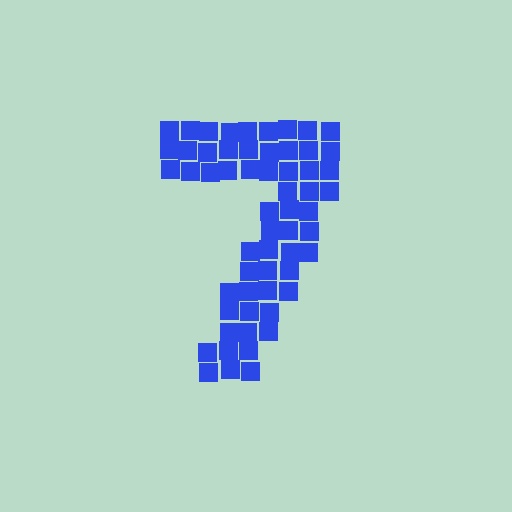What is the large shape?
The large shape is the digit 7.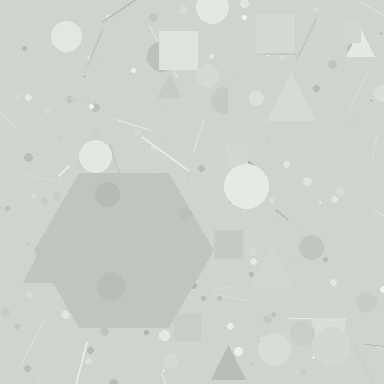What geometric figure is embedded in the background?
A hexagon is embedded in the background.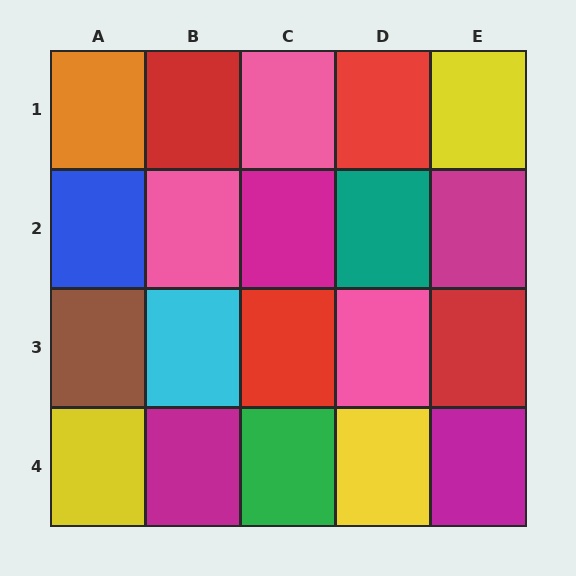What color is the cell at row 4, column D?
Yellow.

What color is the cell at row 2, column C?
Magenta.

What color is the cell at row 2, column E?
Magenta.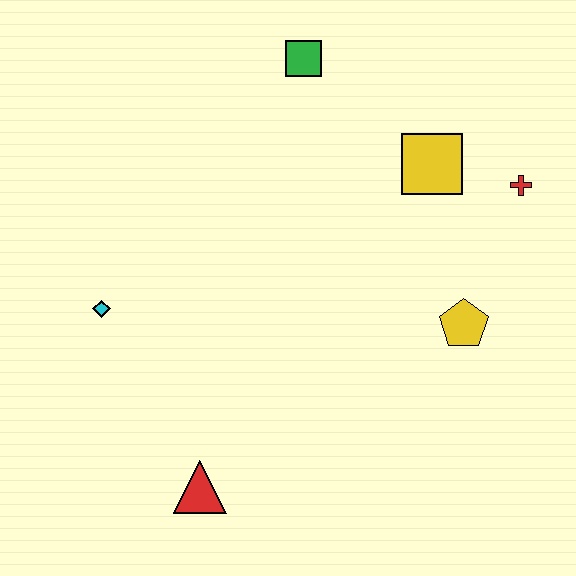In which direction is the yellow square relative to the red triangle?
The yellow square is above the red triangle.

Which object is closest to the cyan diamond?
The red triangle is closest to the cyan diamond.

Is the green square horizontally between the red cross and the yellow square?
No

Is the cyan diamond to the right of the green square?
No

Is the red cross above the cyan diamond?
Yes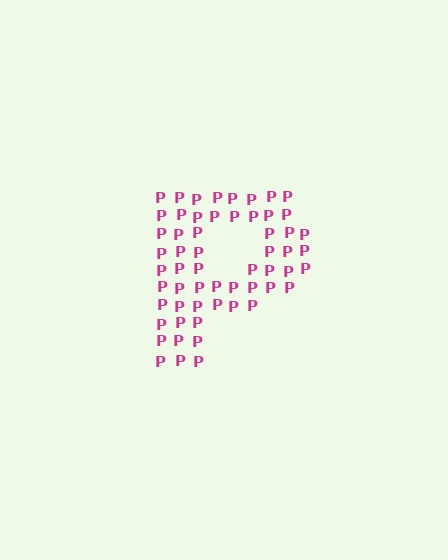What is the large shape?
The large shape is the letter P.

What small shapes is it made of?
It is made of small letter P's.